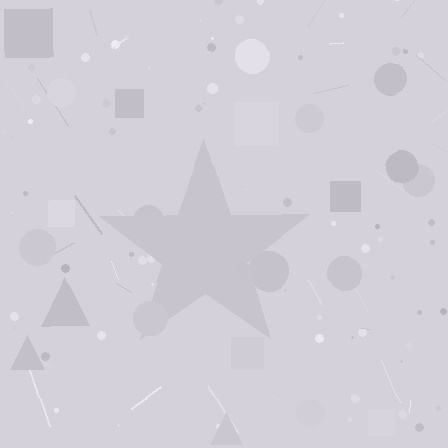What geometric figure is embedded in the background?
A star is embedded in the background.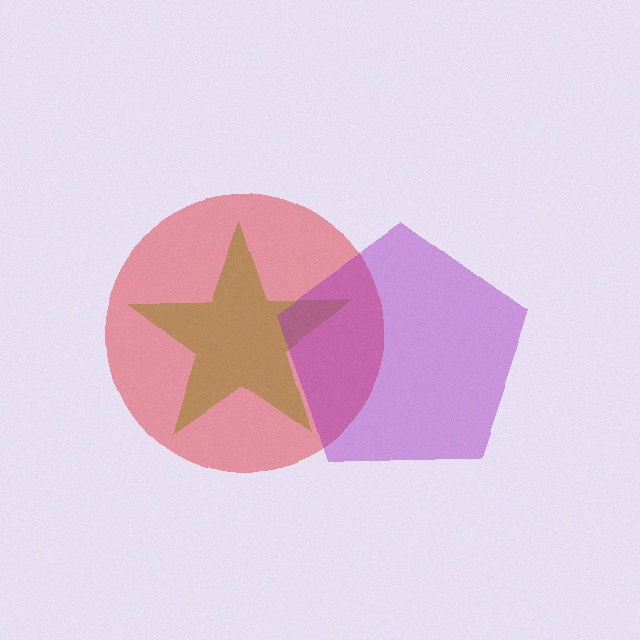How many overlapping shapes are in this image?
There are 3 overlapping shapes in the image.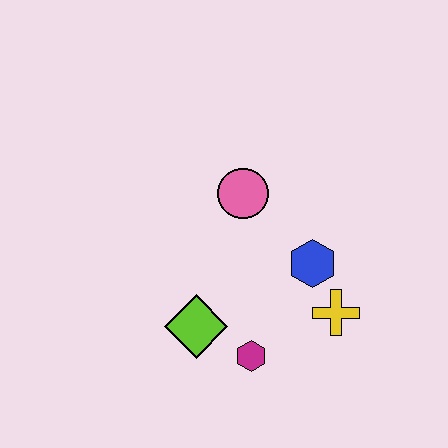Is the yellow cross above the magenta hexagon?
Yes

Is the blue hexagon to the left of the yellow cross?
Yes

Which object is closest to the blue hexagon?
The yellow cross is closest to the blue hexagon.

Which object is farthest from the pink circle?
The magenta hexagon is farthest from the pink circle.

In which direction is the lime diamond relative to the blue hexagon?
The lime diamond is to the left of the blue hexagon.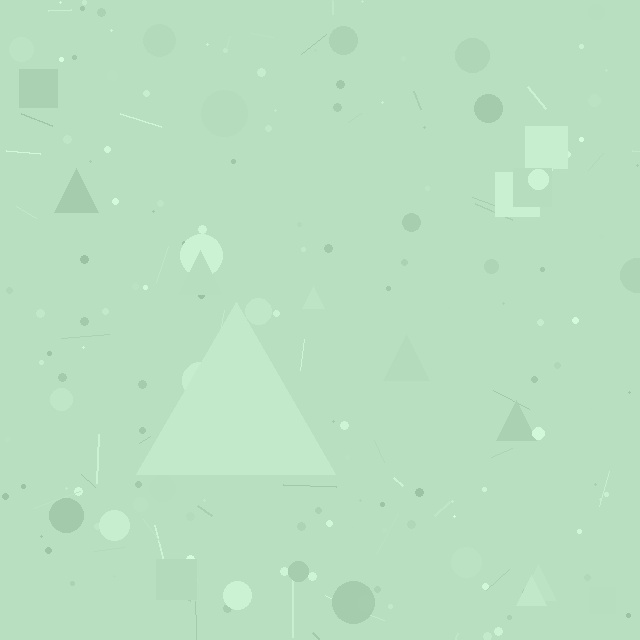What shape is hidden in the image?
A triangle is hidden in the image.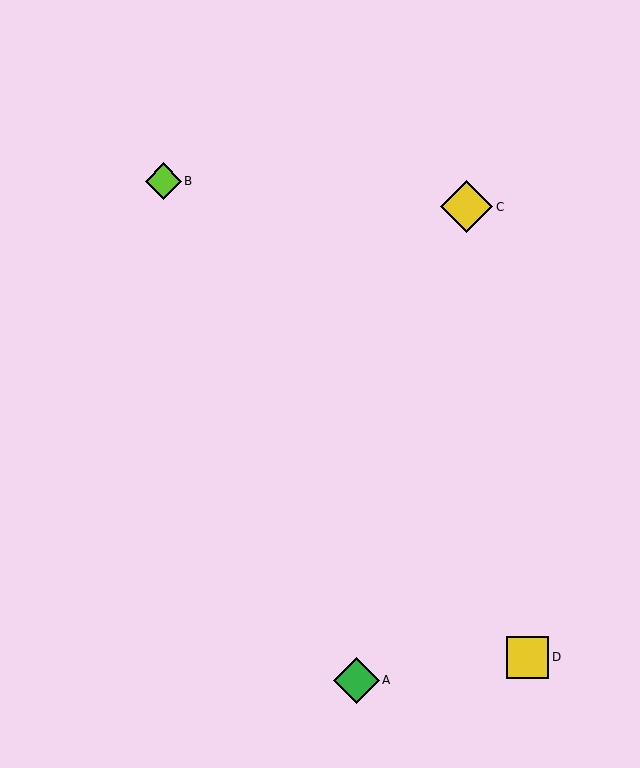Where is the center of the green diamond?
The center of the green diamond is at (356, 680).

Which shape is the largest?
The yellow diamond (labeled C) is the largest.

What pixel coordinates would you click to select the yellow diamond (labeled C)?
Click at (467, 207) to select the yellow diamond C.